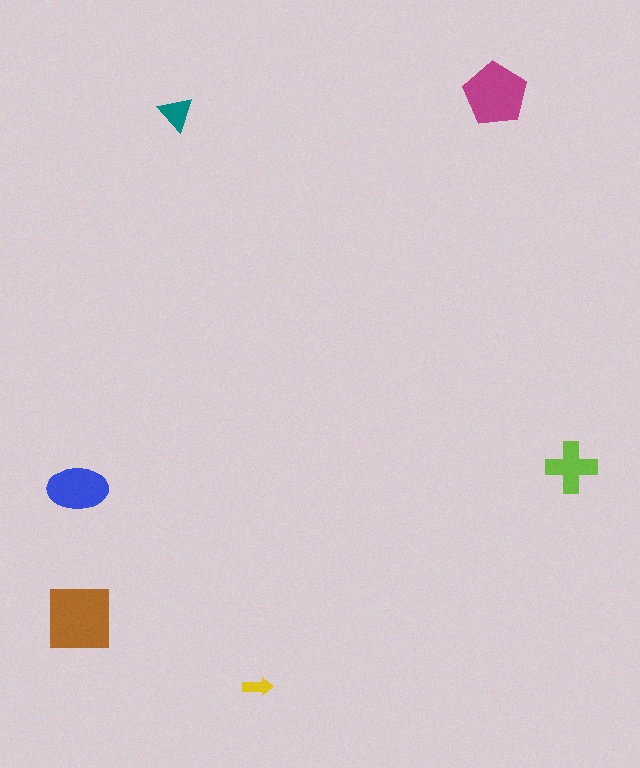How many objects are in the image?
There are 6 objects in the image.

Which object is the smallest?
The yellow arrow.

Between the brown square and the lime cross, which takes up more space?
The brown square.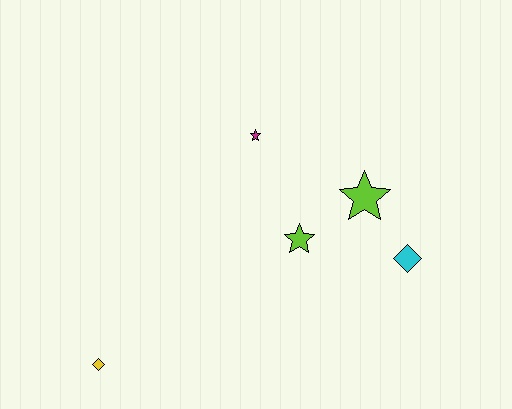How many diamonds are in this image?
There are 2 diamonds.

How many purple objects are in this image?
There are no purple objects.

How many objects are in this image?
There are 5 objects.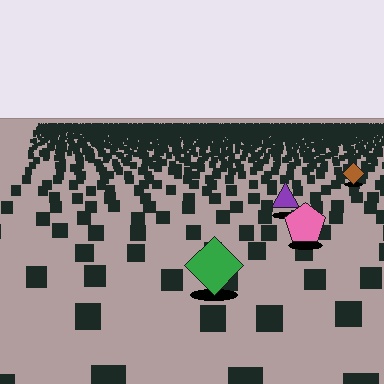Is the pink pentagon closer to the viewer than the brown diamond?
Yes. The pink pentagon is closer — you can tell from the texture gradient: the ground texture is coarser near it.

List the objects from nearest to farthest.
From nearest to farthest: the green diamond, the pink pentagon, the purple triangle, the brown diamond.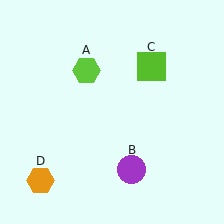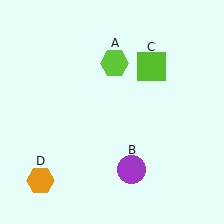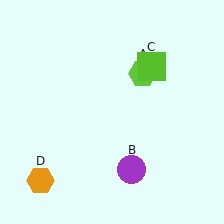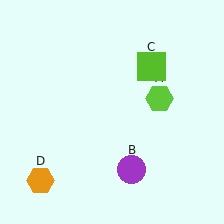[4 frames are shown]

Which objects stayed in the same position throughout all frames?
Purple circle (object B) and lime square (object C) and orange hexagon (object D) remained stationary.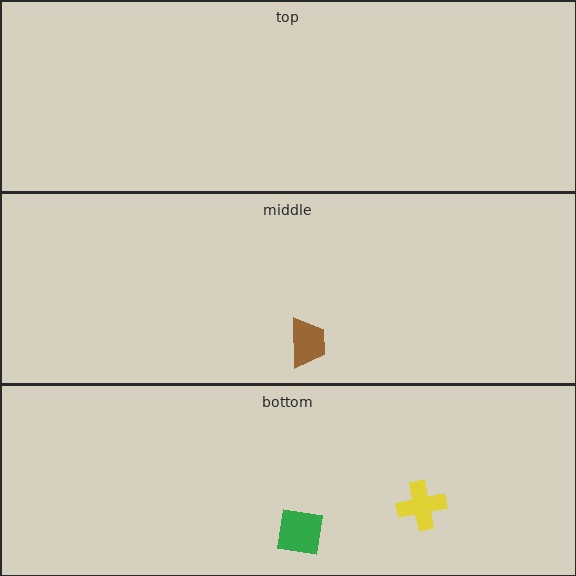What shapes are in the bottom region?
The yellow cross, the green square.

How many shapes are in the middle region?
1.